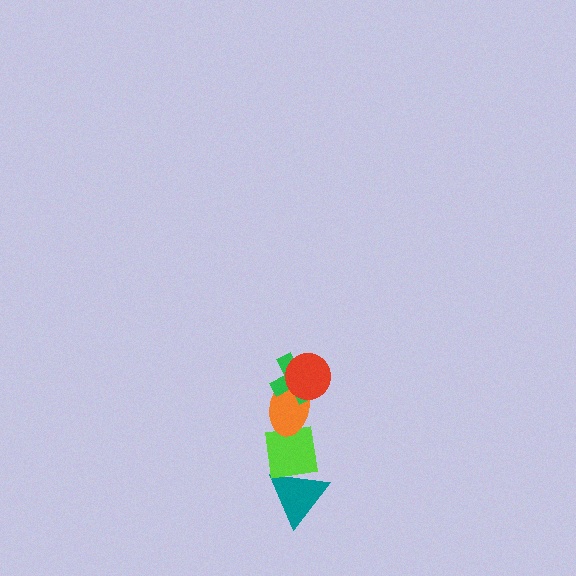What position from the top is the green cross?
The green cross is 2nd from the top.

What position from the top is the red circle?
The red circle is 1st from the top.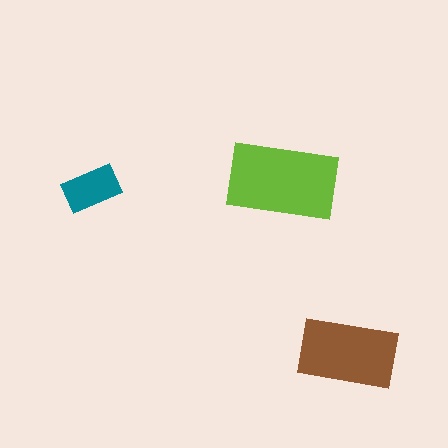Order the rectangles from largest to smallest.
the lime one, the brown one, the teal one.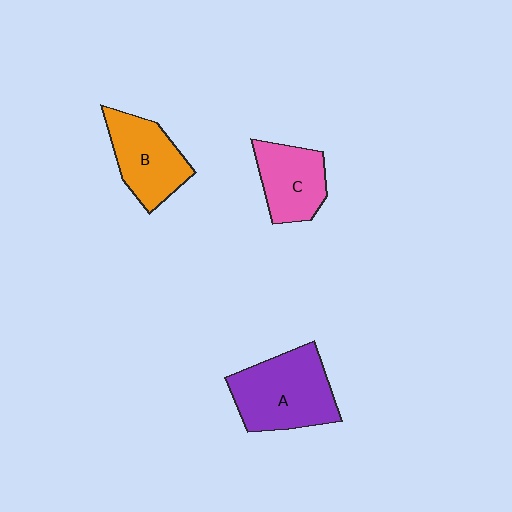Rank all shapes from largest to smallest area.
From largest to smallest: A (purple), B (orange), C (pink).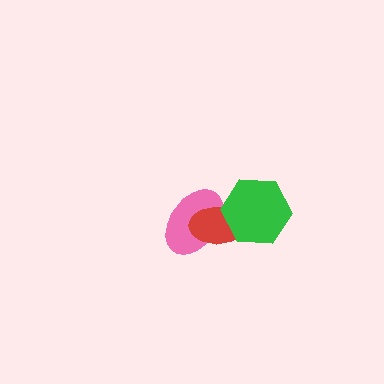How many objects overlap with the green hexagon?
2 objects overlap with the green hexagon.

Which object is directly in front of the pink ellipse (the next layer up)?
The red ellipse is directly in front of the pink ellipse.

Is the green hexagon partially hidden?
No, no other shape covers it.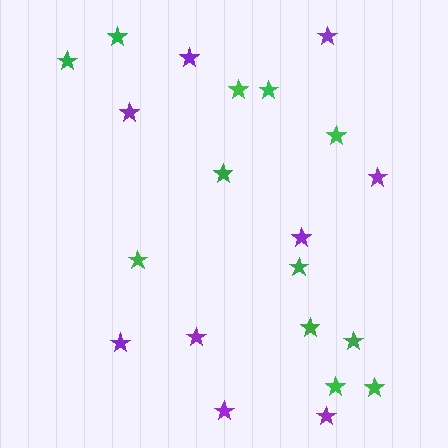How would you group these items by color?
There are 2 groups: one group of green stars (12) and one group of purple stars (9).